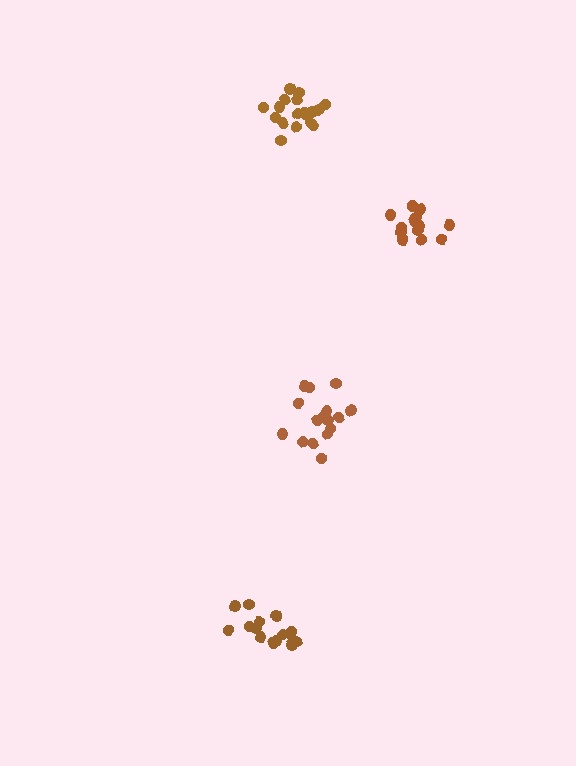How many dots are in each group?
Group 1: 16 dots, Group 2: 15 dots, Group 3: 15 dots, Group 4: 18 dots (64 total).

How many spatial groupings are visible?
There are 4 spatial groupings.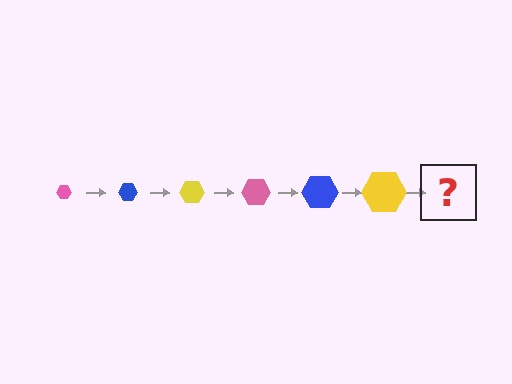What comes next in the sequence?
The next element should be a pink hexagon, larger than the previous one.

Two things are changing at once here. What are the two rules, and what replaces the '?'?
The two rules are that the hexagon grows larger each step and the color cycles through pink, blue, and yellow. The '?' should be a pink hexagon, larger than the previous one.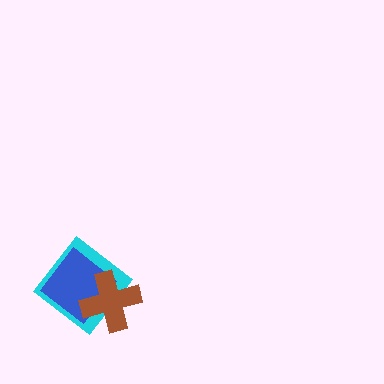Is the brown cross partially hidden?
No, no other shape covers it.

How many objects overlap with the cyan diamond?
2 objects overlap with the cyan diamond.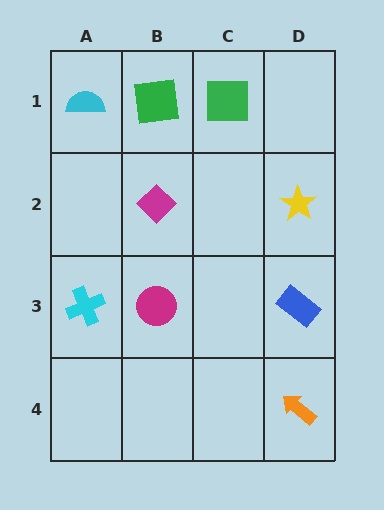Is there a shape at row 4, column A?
No, that cell is empty.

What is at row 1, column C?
A green square.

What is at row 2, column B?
A magenta diamond.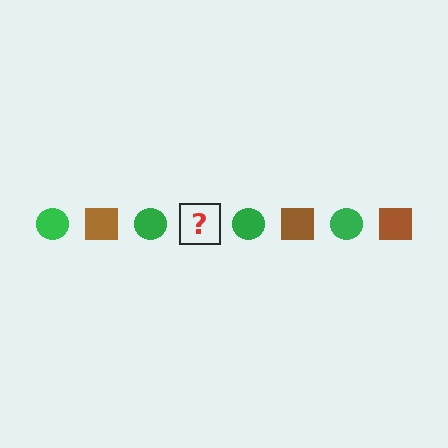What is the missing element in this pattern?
The missing element is a brown square.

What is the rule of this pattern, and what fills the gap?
The rule is that the pattern alternates between green circle and brown square. The gap should be filled with a brown square.